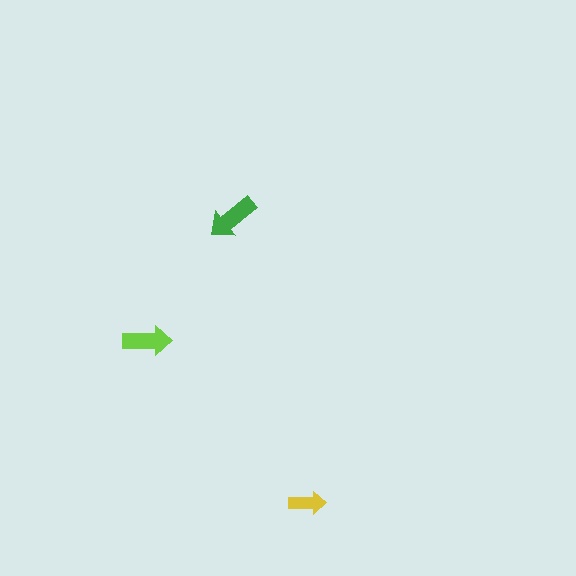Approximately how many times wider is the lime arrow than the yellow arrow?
About 1.5 times wider.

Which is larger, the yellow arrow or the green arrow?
The green one.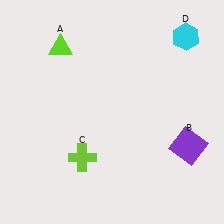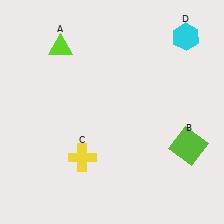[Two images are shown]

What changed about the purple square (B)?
In Image 1, B is purple. In Image 2, it changed to lime.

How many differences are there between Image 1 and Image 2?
There are 2 differences between the two images.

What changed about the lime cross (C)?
In Image 1, C is lime. In Image 2, it changed to yellow.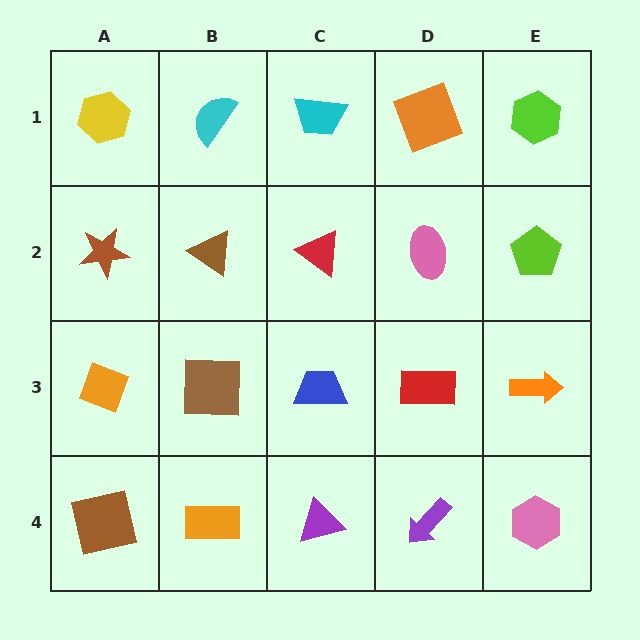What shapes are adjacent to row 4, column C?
A blue trapezoid (row 3, column C), an orange rectangle (row 4, column B), a purple arrow (row 4, column D).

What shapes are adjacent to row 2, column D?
An orange square (row 1, column D), a red rectangle (row 3, column D), a red triangle (row 2, column C), a lime pentagon (row 2, column E).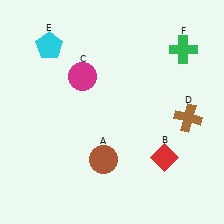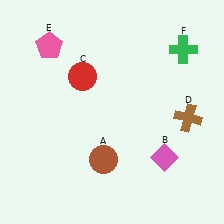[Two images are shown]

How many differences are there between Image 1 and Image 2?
There are 3 differences between the two images.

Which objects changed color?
B changed from red to pink. C changed from magenta to red. E changed from cyan to pink.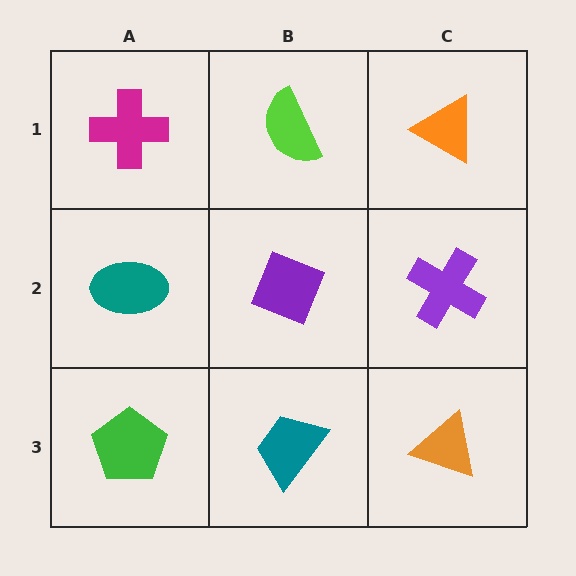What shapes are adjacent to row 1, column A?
A teal ellipse (row 2, column A), a lime semicircle (row 1, column B).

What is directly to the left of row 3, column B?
A green pentagon.